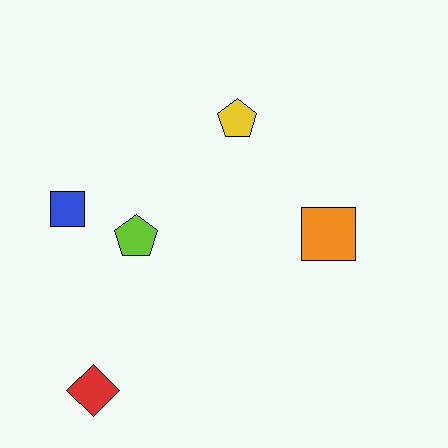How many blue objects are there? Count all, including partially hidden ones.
There is 1 blue object.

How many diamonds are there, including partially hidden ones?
There is 1 diamond.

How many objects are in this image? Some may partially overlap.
There are 5 objects.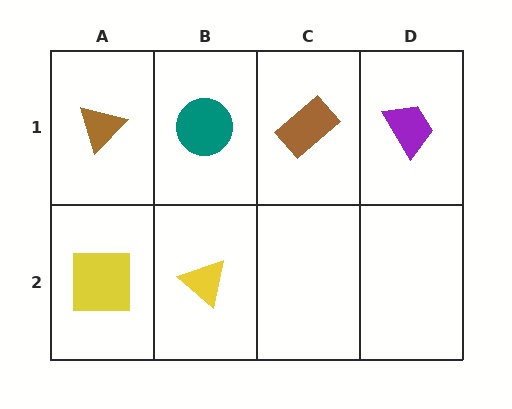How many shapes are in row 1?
4 shapes.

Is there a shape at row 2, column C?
No, that cell is empty.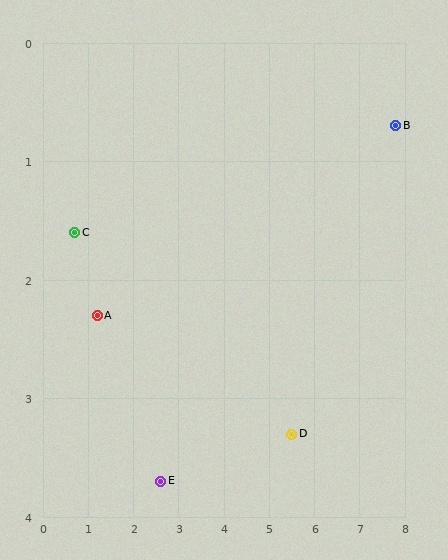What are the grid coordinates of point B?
Point B is at approximately (7.8, 0.7).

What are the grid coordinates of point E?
Point E is at approximately (2.6, 3.7).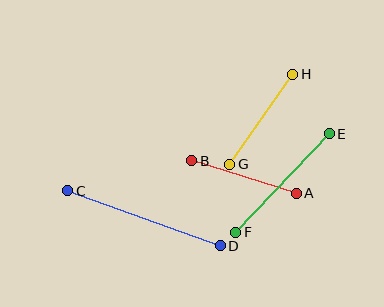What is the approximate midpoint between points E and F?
The midpoint is at approximately (282, 183) pixels.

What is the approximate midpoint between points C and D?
The midpoint is at approximately (144, 218) pixels.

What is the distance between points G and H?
The distance is approximately 110 pixels.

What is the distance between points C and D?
The distance is approximately 162 pixels.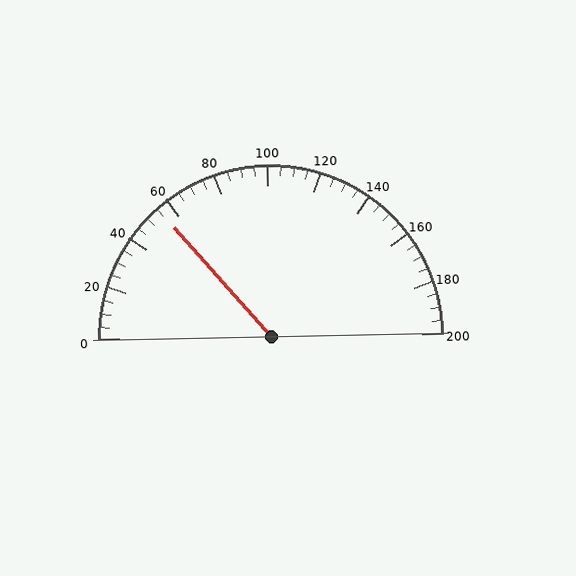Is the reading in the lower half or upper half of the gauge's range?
The reading is in the lower half of the range (0 to 200).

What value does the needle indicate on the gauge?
The needle indicates approximately 55.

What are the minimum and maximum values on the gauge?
The gauge ranges from 0 to 200.